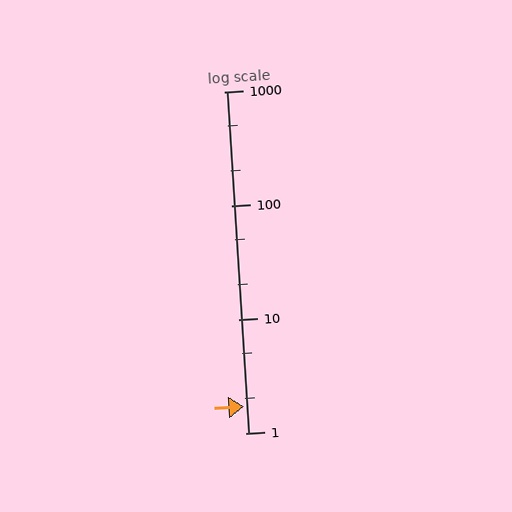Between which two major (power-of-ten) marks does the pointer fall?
The pointer is between 1 and 10.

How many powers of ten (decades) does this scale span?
The scale spans 3 decades, from 1 to 1000.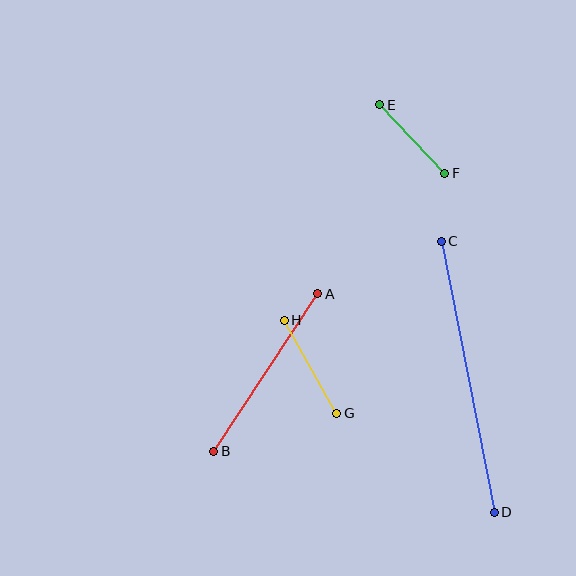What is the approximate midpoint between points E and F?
The midpoint is at approximately (412, 139) pixels.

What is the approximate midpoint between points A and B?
The midpoint is at approximately (266, 373) pixels.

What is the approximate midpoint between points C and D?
The midpoint is at approximately (468, 377) pixels.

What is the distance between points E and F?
The distance is approximately 94 pixels.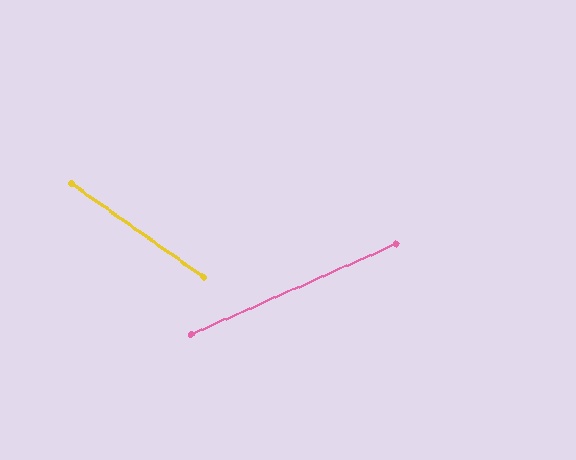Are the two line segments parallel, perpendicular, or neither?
Neither parallel nor perpendicular — they differ by about 59°.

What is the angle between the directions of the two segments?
Approximately 59 degrees.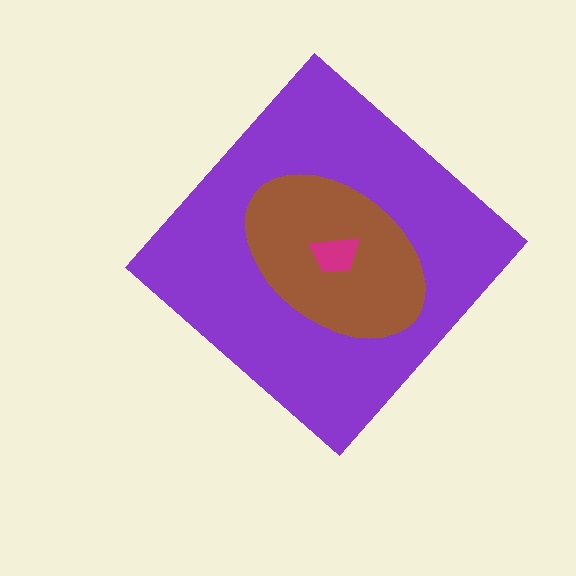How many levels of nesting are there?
3.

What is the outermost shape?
The purple diamond.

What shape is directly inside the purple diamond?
The brown ellipse.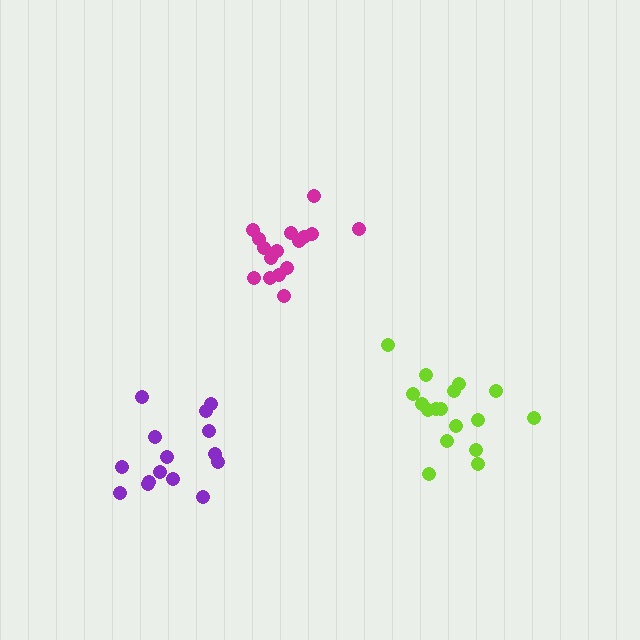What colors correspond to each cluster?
The clusters are colored: purple, magenta, lime.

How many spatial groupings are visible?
There are 3 spatial groupings.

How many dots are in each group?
Group 1: 15 dots, Group 2: 16 dots, Group 3: 17 dots (48 total).